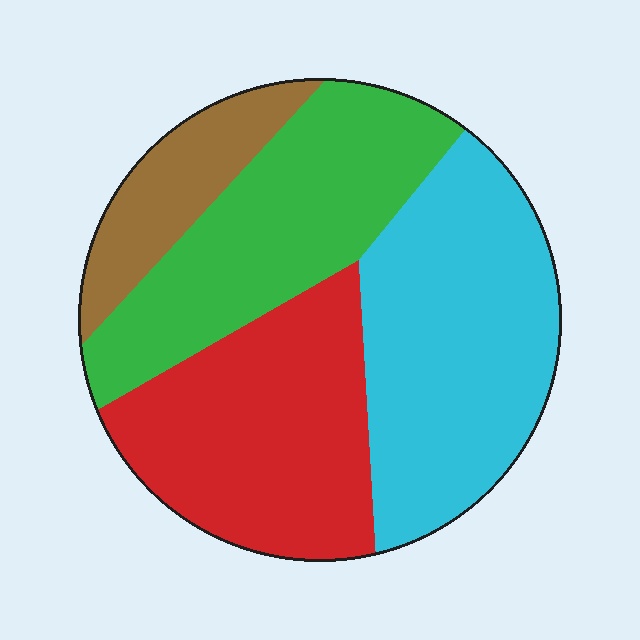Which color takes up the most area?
Cyan, at roughly 35%.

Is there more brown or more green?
Green.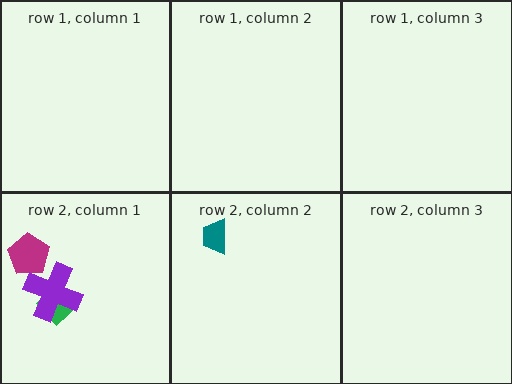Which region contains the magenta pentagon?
The row 2, column 1 region.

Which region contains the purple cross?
The row 2, column 1 region.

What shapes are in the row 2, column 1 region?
The magenta pentagon, the green diamond, the purple cross.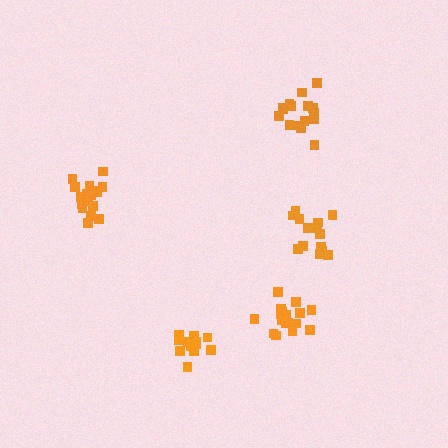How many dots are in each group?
Group 1: 15 dots, Group 2: 17 dots, Group 3: 18 dots, Group 4: 12 dots, Group 5: 18 dots (80 total).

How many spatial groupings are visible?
There are 5 spatial groupings.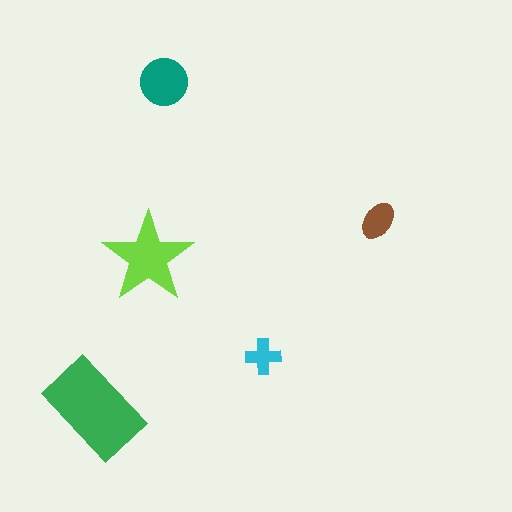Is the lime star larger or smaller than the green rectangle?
Smaller.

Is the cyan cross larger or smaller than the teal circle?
Smaller.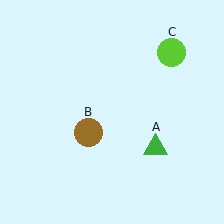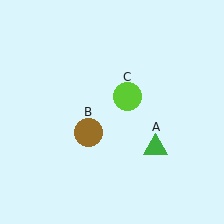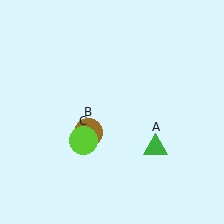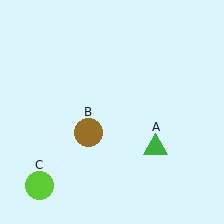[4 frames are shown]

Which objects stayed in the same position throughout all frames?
Green triangle (object A) and brown circle (object B) remained stationary.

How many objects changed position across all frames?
1 object changed position: lime circle (object C).